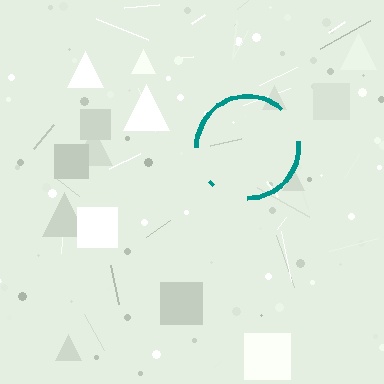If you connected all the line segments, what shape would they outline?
They would outline a circle.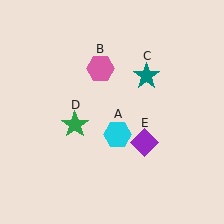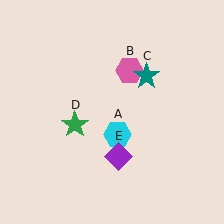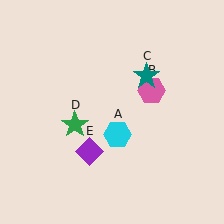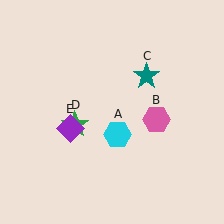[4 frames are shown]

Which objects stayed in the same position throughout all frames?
Cyan hexagon (object A) and teal star (object C) and green star (object D) remained stationary.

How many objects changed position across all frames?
2 objects changed position: pink hexagon (object B), purple diamond (object E).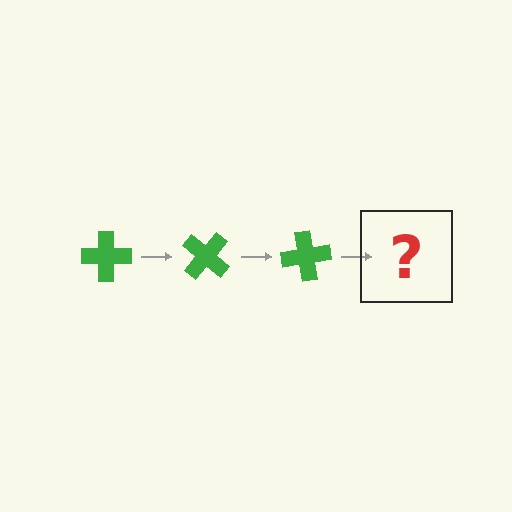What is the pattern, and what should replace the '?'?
The pattern is that the cross rotates 40 degrees each step. The '?' should be a green cross rotated 120 degrees.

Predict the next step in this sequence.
The next step is a green cross rotated 120 degrees.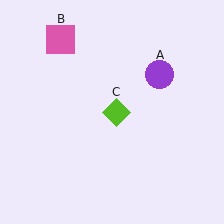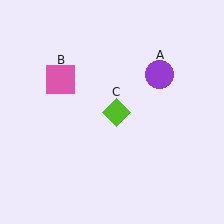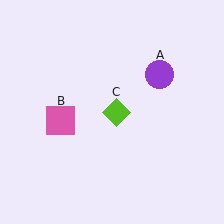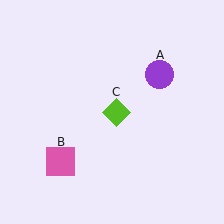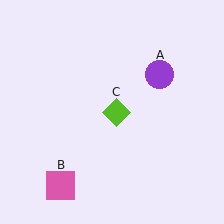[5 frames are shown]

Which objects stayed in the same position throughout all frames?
Purple circle (object A) and lime diamond (object C) remained stationary.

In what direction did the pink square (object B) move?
The pink square (object B) moved down.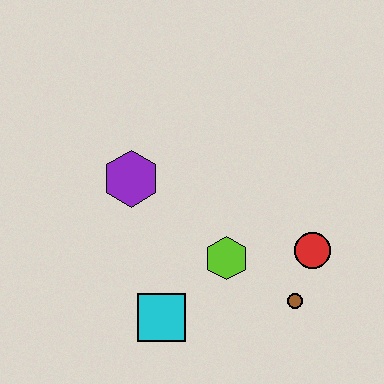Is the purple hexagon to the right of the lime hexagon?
No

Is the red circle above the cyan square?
Yes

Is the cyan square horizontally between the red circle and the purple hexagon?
Yes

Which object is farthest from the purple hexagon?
The brown circle is farthest from the purple hexagon.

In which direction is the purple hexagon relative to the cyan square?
The purple hexagon is above the cyan square.